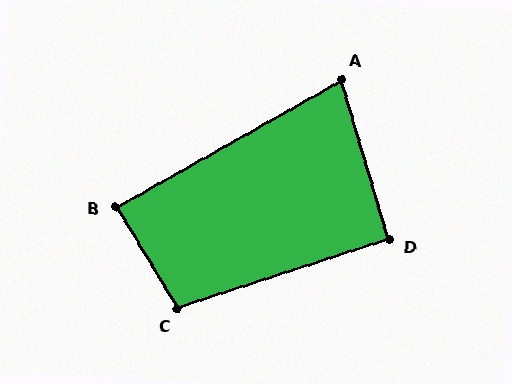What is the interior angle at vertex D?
Approximately 92 degrees (approximately right).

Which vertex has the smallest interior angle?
A, at approximately 77 degrees.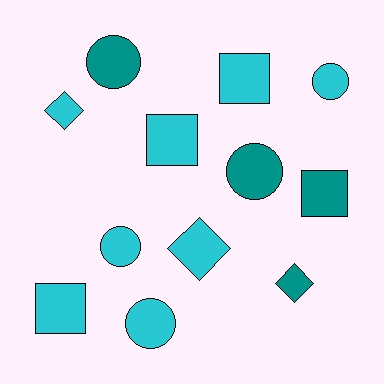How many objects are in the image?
There are 12 objects.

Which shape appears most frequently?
Circle, with 5 objects.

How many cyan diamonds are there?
There are 2 cyan diamonds.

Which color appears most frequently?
Cyan, with 8 objects.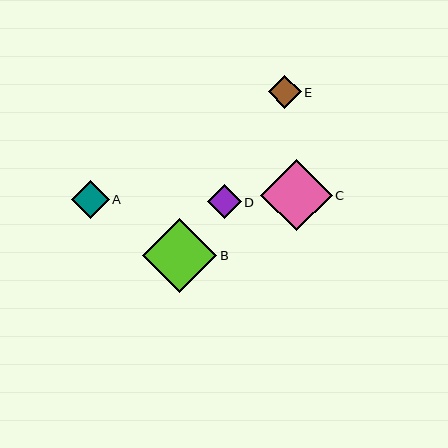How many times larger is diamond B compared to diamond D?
Diamond B is approximately 2.2 times the size of diamond D.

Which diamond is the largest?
Diamond B is the largest with a size of approximately 75 pixels.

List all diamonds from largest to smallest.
From largest to smallest: B, C, A, D, E.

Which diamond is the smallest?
Diamond E is the smallest with a size of approximately 33 pixels.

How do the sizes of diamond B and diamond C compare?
Diamond B and diamond C are approximately the same size.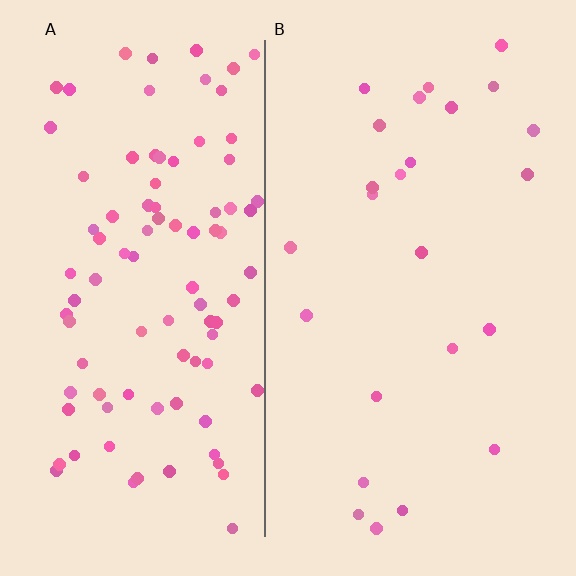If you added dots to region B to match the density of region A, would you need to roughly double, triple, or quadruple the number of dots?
Approximately quadruple.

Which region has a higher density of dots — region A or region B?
A (the left).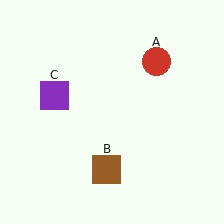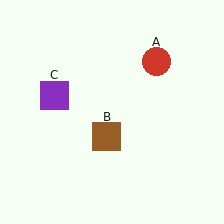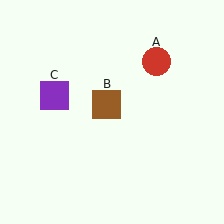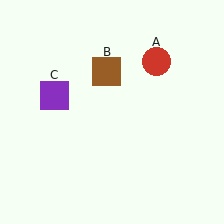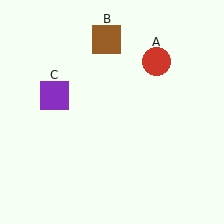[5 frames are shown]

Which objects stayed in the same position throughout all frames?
Red circle (object A) and purple square (object C) remained stationary.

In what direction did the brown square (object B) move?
The brown square (object B) moved up.